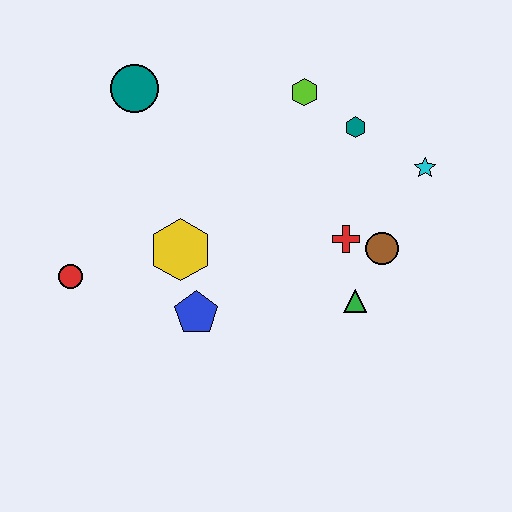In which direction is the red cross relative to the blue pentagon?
The red cross is to the right of the blue pentagon.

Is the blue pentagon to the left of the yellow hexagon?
No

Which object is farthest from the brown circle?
The red circle is farthest from the brown circle.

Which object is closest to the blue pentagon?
The yellow hexagon is closest to the blue pentagon.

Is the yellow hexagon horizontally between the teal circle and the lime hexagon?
Yes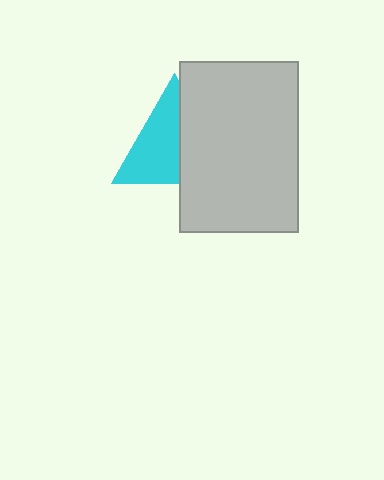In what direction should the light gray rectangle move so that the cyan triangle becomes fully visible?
The light gray rectangle should move right. That is the shortest direction to clear the overlap and leave the cyan triangle fully visible.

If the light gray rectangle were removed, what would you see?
You would see the complete cyan triangle.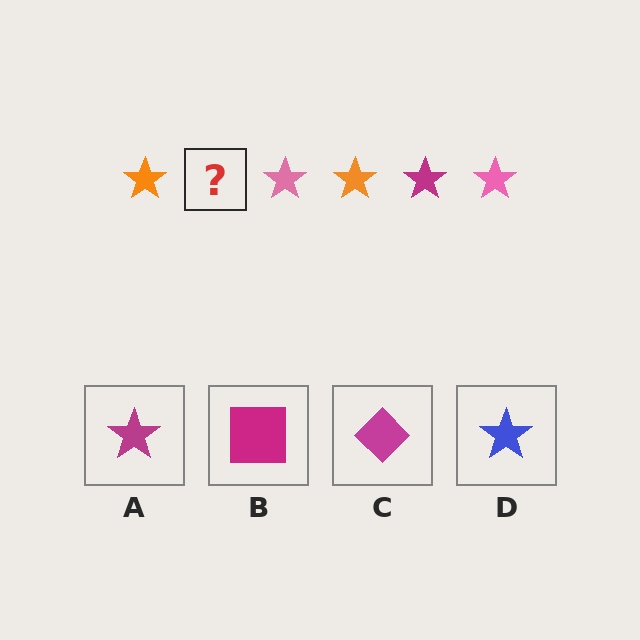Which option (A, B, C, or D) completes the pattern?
A.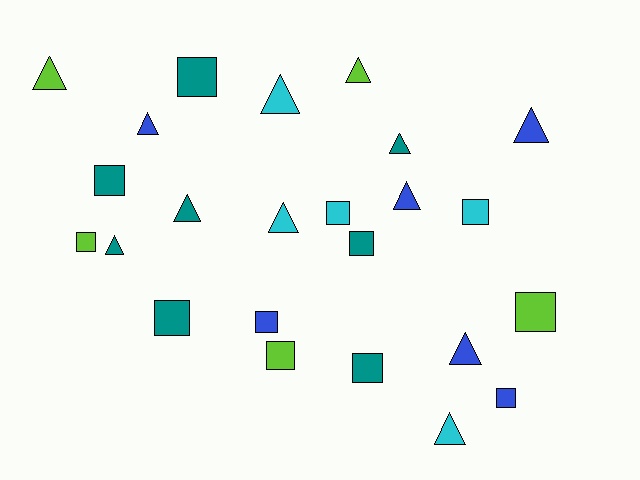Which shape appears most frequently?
Triangle, with 12 objects.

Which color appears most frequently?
Teal, with 8 objects.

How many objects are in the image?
There are 24 objects.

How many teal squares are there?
There are 5 teal squares.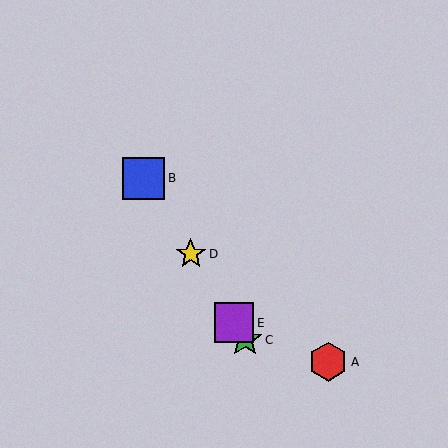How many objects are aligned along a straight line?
4 objects (B, C, D, E) are aligned along a straight line.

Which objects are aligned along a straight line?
Objects B, C, D, E are aligned along a straight line.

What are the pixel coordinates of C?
Object C is at (245, 340).